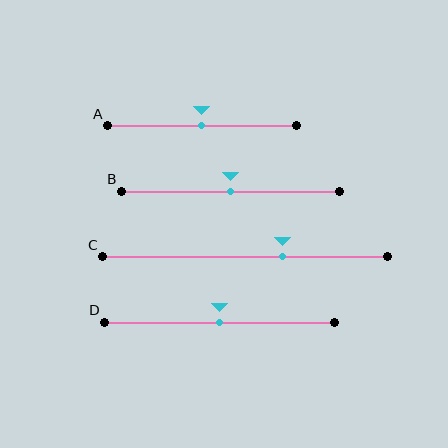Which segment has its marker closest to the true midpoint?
Segment A has its marker closest to the true midpoint.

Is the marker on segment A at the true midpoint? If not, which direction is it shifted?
Yes, the marker on segment A is at the true midpoint.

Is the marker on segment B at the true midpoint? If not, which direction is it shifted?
Yes, the marker on segment B is at the true midpoint.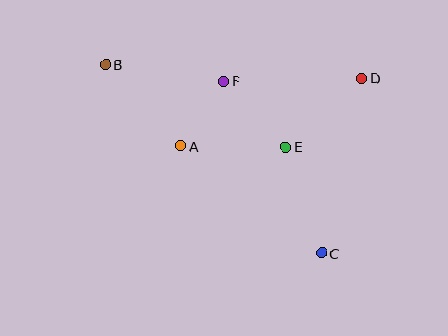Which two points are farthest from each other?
Points B and C are farthest from each other.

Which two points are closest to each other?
Points A and F are closest to each other.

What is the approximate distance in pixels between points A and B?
The distance between A and B is approximately 111 pixels.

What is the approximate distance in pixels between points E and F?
The distance between E and F is approximately 90 pixels.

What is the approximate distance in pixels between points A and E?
The distance between A and E is approximately 105 pixels.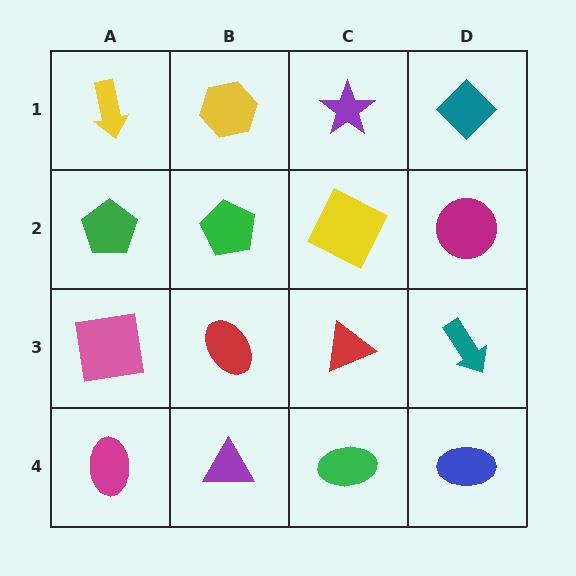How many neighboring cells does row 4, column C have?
3.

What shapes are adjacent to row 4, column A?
A pink square (row 3, column A), a purple triangle (row 4, column B).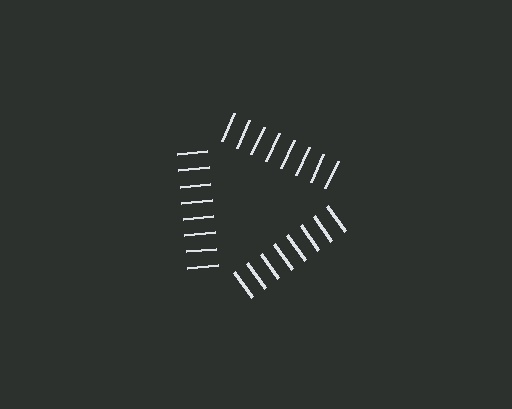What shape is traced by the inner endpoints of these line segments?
An illusory triangle — the line segments terminate on its edges but no continuous stroke is drawn.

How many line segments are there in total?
24 — 8 along each of the 3 edges.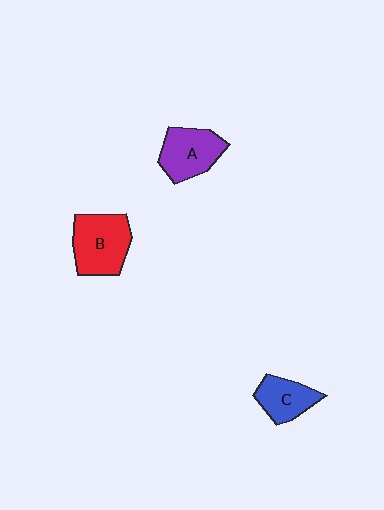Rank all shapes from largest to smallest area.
From largest to smallest: B (red), A (purple), C (blue).